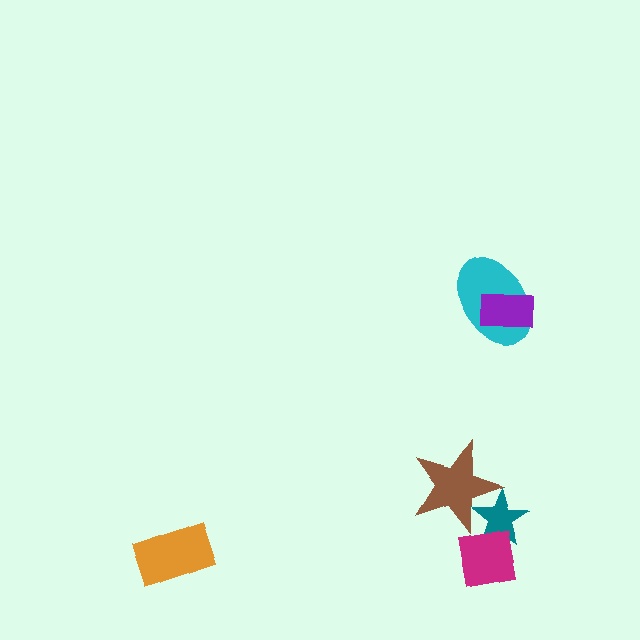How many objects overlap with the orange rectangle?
0 objects overlap with the orange rectangle.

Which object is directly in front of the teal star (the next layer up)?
The brown star is directly in front of the teal star.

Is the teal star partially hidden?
Yes, it is partially covered by another shape.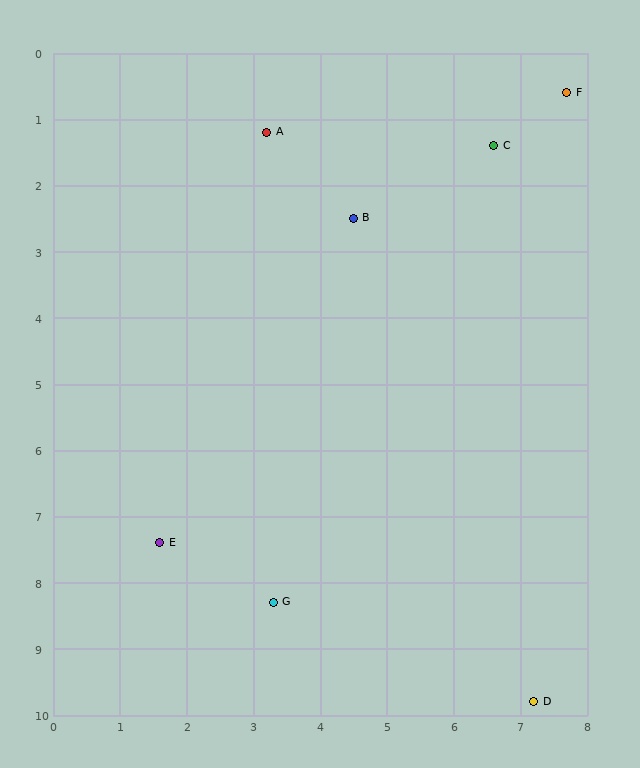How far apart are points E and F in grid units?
Points E and F are about 9.1 grid units apart.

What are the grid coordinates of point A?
Point A is at approximately (3.2, 1.2).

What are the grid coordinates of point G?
Point G is at approximately (3.3, 8.3).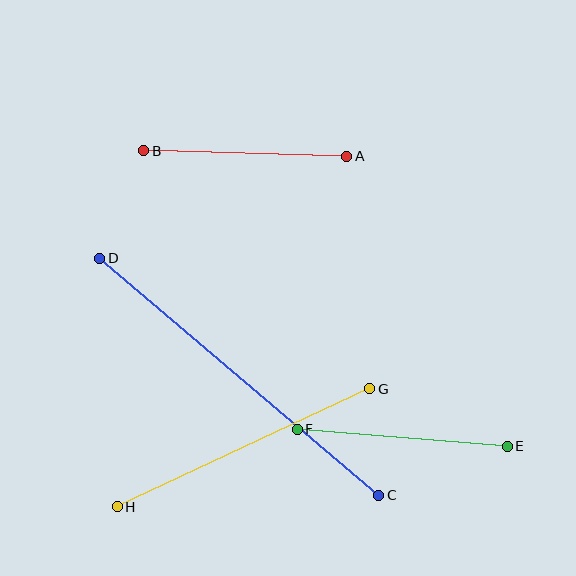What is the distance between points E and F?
The distance is approximately 210 pixels.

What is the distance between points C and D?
The distance is approximately 366 pixels.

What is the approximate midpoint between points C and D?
The midpoint is at approximately (239, 377) pixels.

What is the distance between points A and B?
The distance is approximately 203 pixels.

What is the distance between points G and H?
The distance is approximately 279 pixels.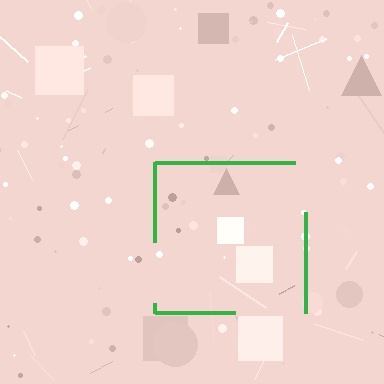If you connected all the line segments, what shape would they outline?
They would outline a square.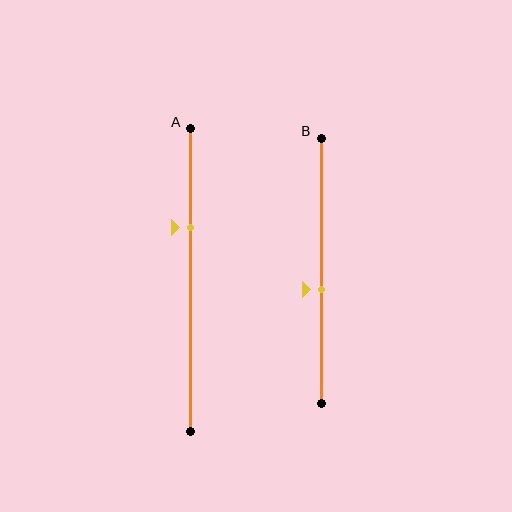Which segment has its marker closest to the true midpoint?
Segment B has its marker closest to the true midpoint.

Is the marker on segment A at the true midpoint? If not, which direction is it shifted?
No, the marker on segment A is shifted upward by about 17% of the segment length.